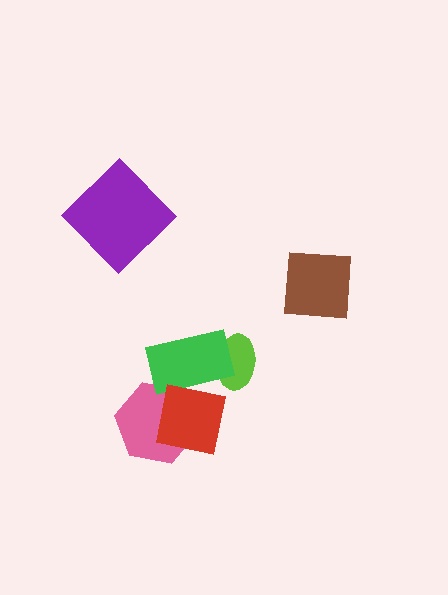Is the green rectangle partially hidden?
Yes, it is partially covered by another shape.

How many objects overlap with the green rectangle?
3 objects overlap with the green rectangle.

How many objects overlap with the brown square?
0 objects overlap with the brown square.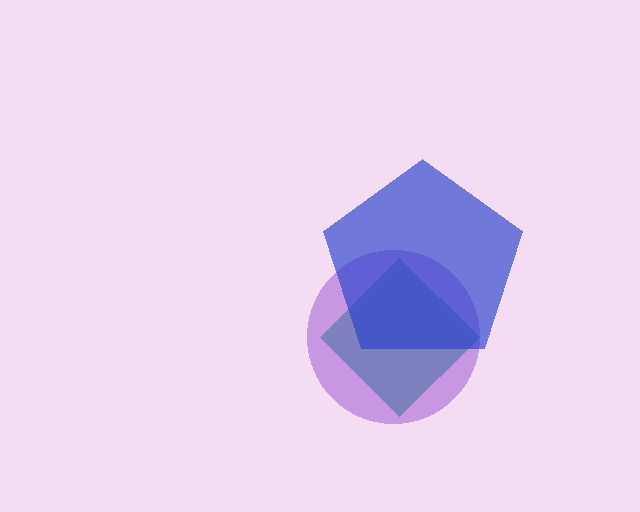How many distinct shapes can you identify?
There are 3 distinct shapes: a teal diamond, a purple circle, a blue pentagon.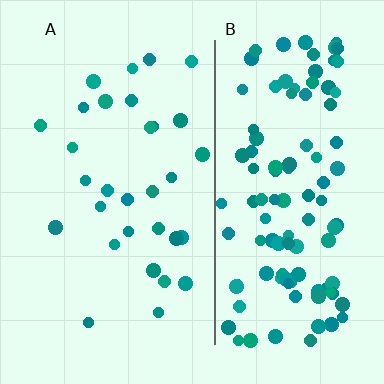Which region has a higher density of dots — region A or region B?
B (the right).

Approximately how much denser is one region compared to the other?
Approximately 3.6× — region B over region A.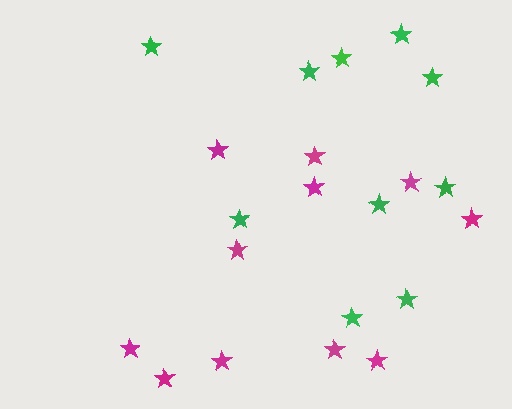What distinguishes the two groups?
There are 2 groups: one group of magenta stars (11) and one group of green stars (10).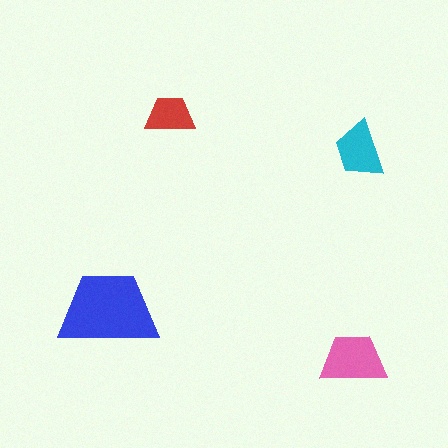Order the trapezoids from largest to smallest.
the blue one, the pink one, the cyan one, the red one.